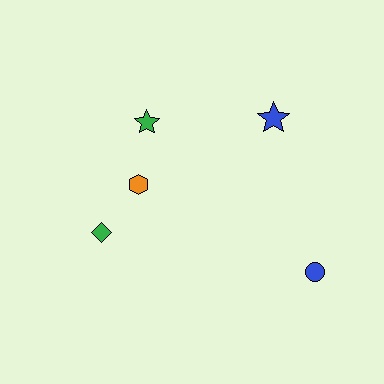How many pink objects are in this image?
There are no pink objects.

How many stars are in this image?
There are 2 stars.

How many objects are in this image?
There are 5 objects.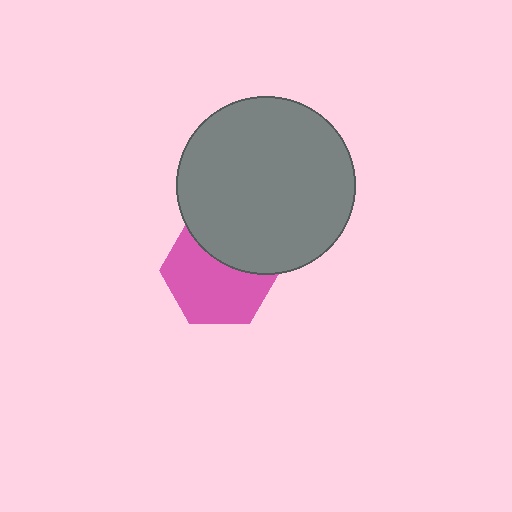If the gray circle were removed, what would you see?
You would see the complete pink hexagon.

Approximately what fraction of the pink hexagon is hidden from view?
Roughly 36% of the pink hexagon is hidden behind the gray circle.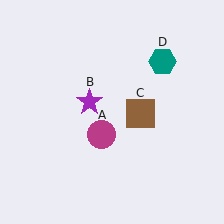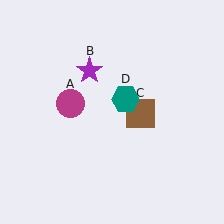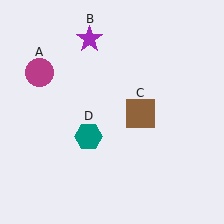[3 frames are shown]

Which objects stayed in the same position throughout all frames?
Brown square (object C) remained stationary.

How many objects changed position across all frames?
3 objects changed position: magenta circle (object A), purple star (object B), teal hexagon (object D).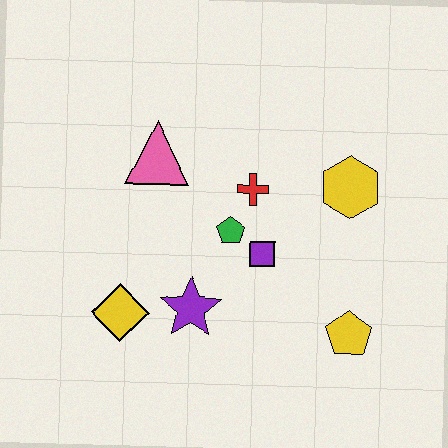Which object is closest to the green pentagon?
The purple square is closest to the green pentagon.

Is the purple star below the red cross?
Yes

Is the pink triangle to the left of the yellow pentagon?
Yes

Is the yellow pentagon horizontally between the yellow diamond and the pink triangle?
No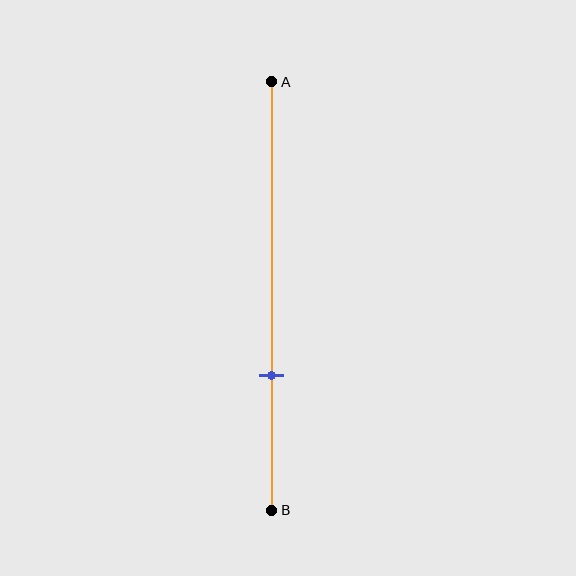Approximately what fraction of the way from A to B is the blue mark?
The blue mark is approximately 70% of the way from A to B.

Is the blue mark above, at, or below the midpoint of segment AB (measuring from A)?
The blue mark is below the midpoint of segment AB.